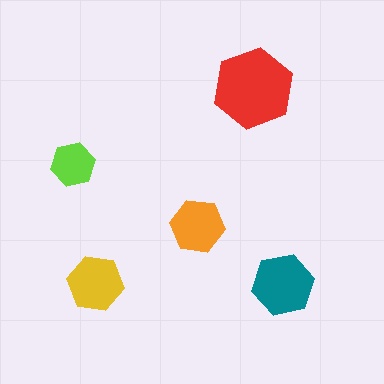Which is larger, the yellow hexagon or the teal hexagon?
The teal one.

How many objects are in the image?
There are 5 objects in the image.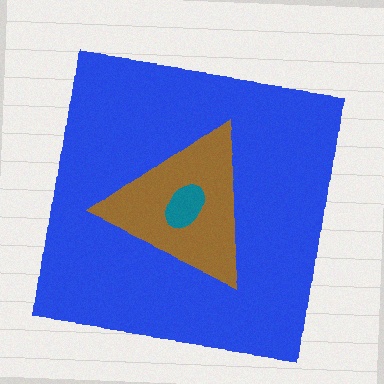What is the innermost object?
The teal ellipse.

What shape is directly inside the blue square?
The brown triangle.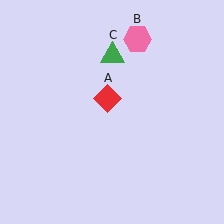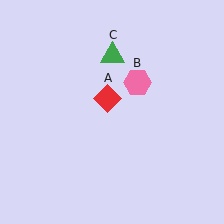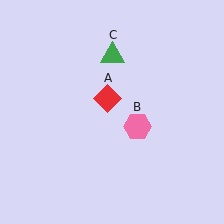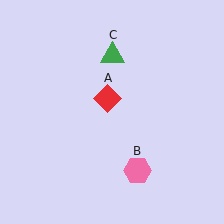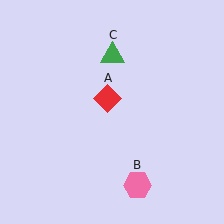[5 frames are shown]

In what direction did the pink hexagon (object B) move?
The pink hexagon (object B) moved down.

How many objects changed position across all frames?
1 object changed position: pink hexagon (object B).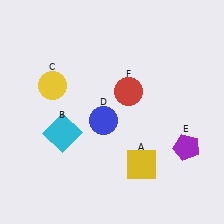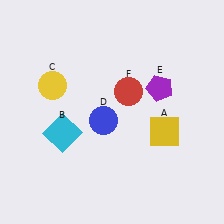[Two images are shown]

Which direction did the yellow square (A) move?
The yellow square (A) moved up.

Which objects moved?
The objects that moved are: the yellow square (A), the purple pentagon (E).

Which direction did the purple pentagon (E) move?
The purple pentagon (E) moved up.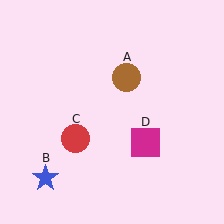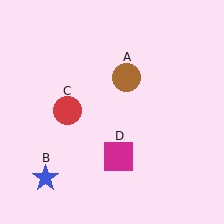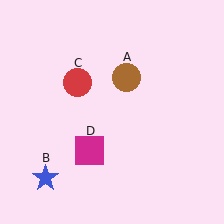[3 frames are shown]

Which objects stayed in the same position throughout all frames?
Brown circle (object A) and blue star (object B) remained stationary.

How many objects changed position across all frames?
2 objects changed position: red circle (object C), magenta square (object D).